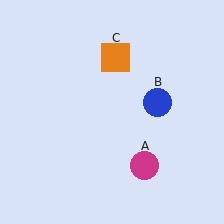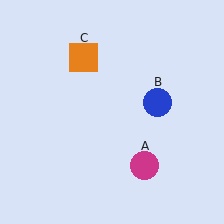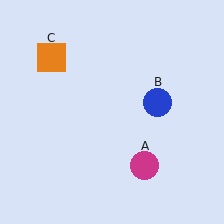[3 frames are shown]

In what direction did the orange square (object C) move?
The orange square (object C) moved left.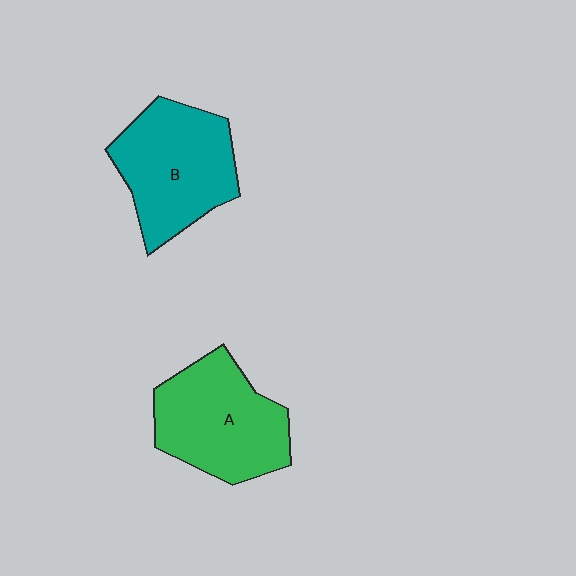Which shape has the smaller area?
Shape A (green).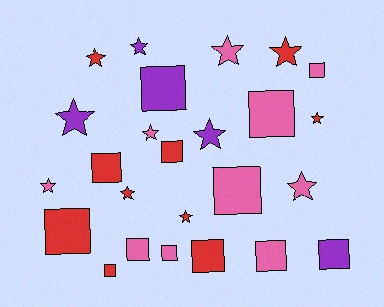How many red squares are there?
There are 5 red squares.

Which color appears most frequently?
Pink, with 10 objects.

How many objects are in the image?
There are 25 objects.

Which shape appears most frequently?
Square, with 13 objects.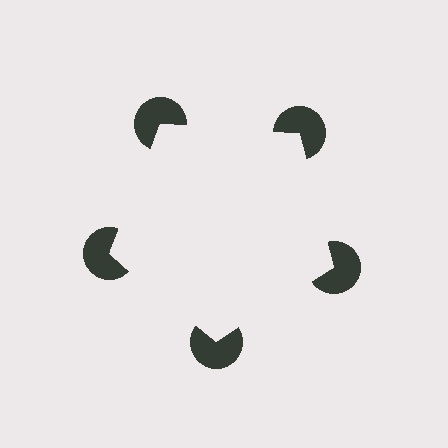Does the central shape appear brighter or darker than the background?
It typically appears slightly brighter than the background, even though no actual brightness change is drawn.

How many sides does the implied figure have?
5 sides.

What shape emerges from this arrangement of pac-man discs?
An illusory pentagon — its edges are inferred from the aligned wedge cuts in the pac-man discs, not physically drawn.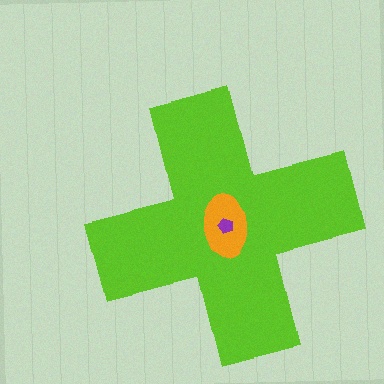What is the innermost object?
The purple pentagon.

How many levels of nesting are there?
3.